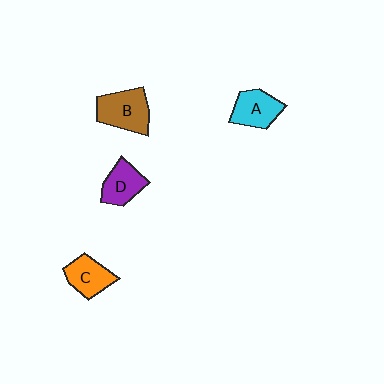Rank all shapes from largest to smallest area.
From largest to smallest: B (brown), A (cyan), C (orange), D (purple).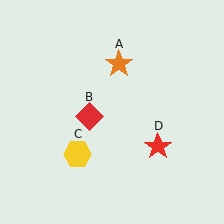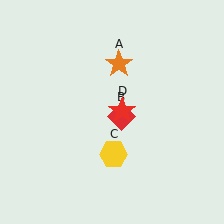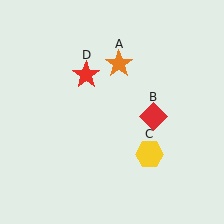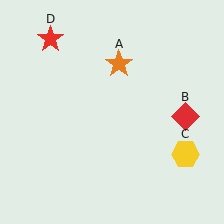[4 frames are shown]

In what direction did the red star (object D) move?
The red star (object D) moved up and to the left.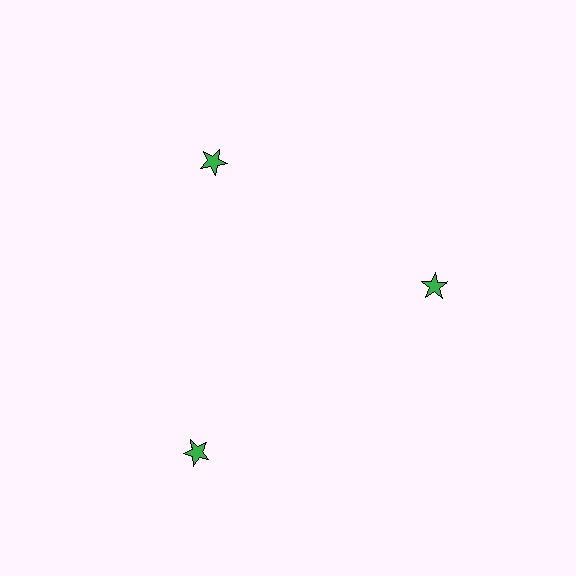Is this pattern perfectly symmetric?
No. The 3 green stars are arranged in a ring, but one element near the 7 o'clock position is pushed outward from the center, breaking the 3-fold rotational symmetry.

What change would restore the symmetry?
The symmetry would be restored by moving it inward, back onto the ring so that all 3 stars sit at equal angles and equal distance from the center.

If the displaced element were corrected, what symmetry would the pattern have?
It would have 3-fold rotational symmetry — the pattern would map onto itself every 120 degrees.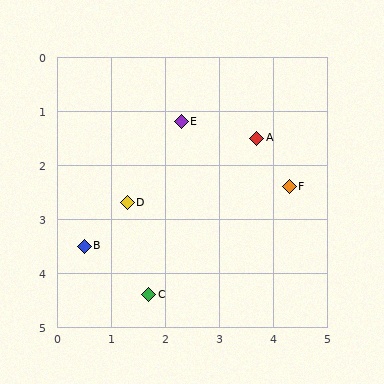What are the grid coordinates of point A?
Point A is at approximately (3.7, 1.5).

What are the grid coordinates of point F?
Point F is at approximately (4.3, 2.4).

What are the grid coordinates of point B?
Point B is at approximately (0.5, 3.5).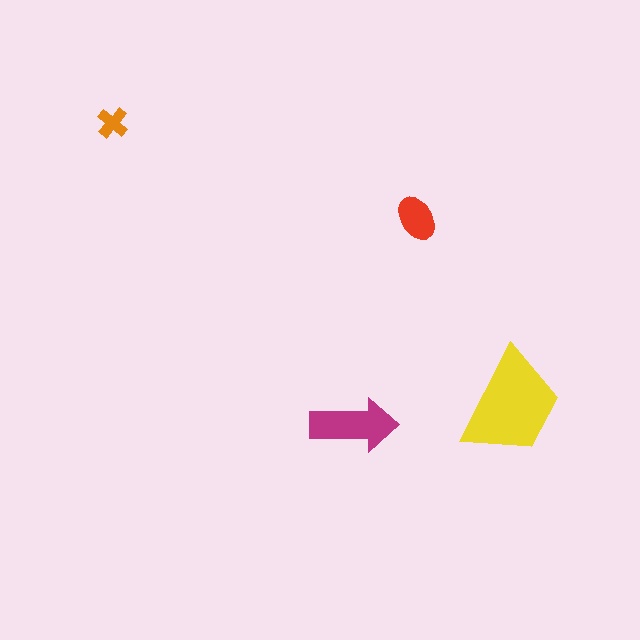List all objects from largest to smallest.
The yellow trapezoid, the magenta arrow, the red ellipse, the orange cross.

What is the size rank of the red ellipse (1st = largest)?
3rd.